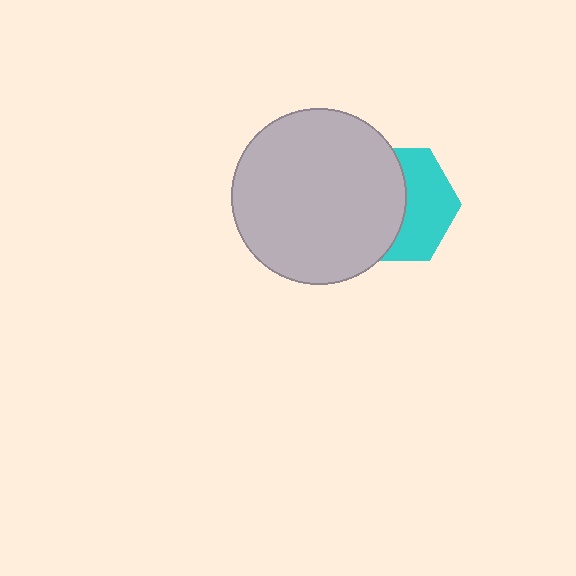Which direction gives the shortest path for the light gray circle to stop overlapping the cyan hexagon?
Moving left gives the shortest separation.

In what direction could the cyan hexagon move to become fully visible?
The cyan hexagon could move right. That would shift it out from behind the light gray circle entirely.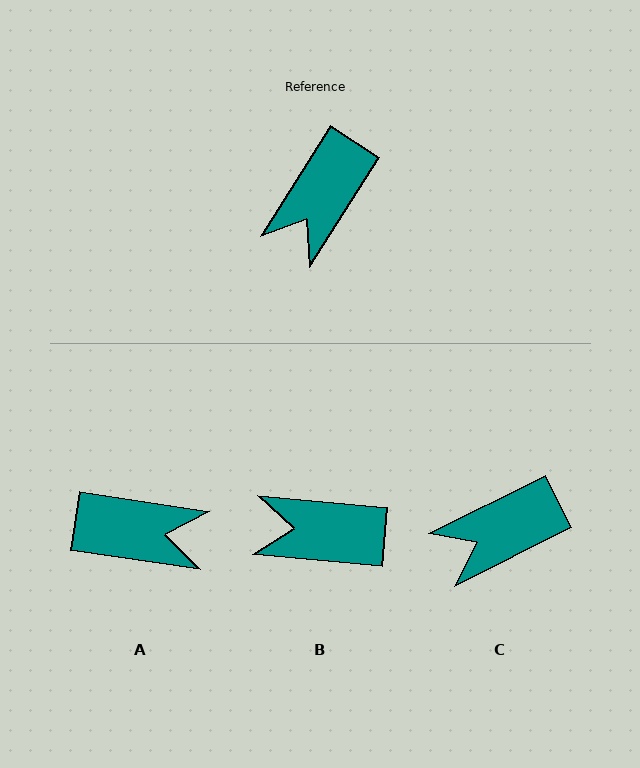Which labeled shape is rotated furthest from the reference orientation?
A, about 114 degrees away.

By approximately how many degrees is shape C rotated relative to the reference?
Approximately 31 degrees clockwise.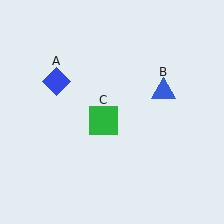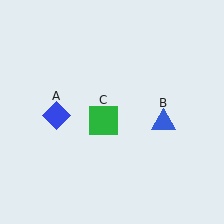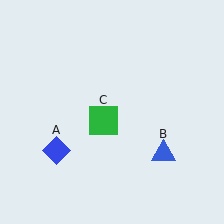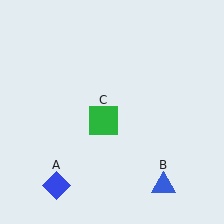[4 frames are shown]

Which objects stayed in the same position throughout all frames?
Green square (object C) remained stationary.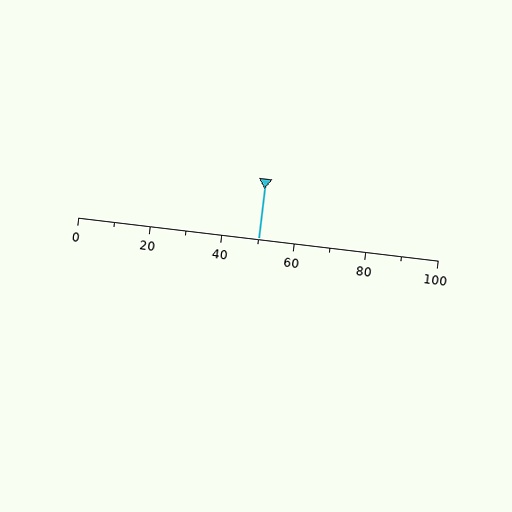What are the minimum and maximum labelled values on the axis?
The axis runs from 0 to 100.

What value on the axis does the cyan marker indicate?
The marker indicates approximately 50.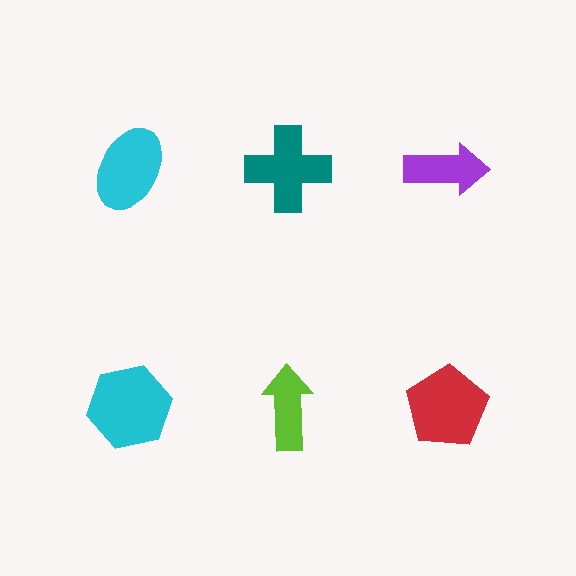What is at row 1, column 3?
A purple arrow.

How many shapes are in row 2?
3 shapes.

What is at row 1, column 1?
A cyan ellipse.